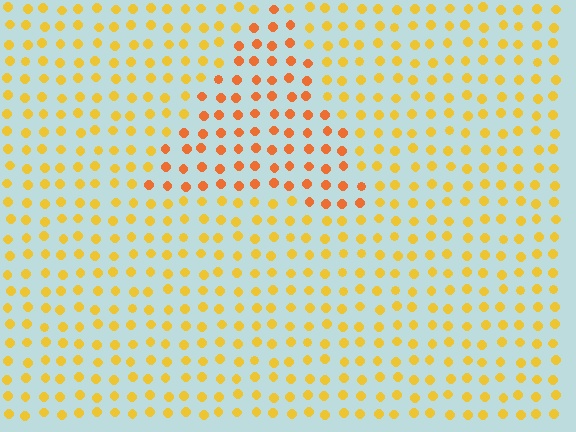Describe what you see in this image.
The image is filled with small yellow elements in a uniform arrangement. A triangle-shaped region is visible where the elements are tinted to a slightly different hue, forming a subtle color boundary.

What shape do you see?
I see a triangle.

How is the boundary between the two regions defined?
The boundary is defined purely by a slight shift in hue (about 28 degrees). Spacing, size, and orientation are identical on both sides.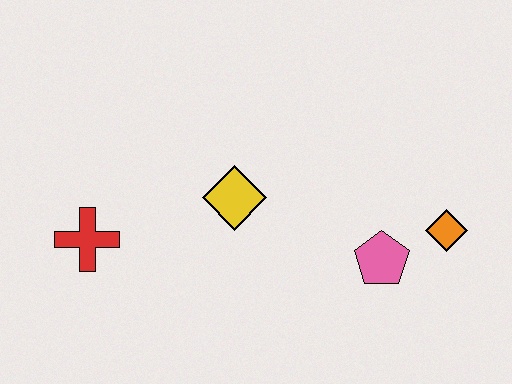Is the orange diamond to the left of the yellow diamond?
No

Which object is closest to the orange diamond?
The pink pentagon is closest to the orange diamond.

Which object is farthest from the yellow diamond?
The orange diamond is farthest from the yellow diamond.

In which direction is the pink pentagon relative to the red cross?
The pink pentagon is to the right of the red cross.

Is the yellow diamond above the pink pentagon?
Yes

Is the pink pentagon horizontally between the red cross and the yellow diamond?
No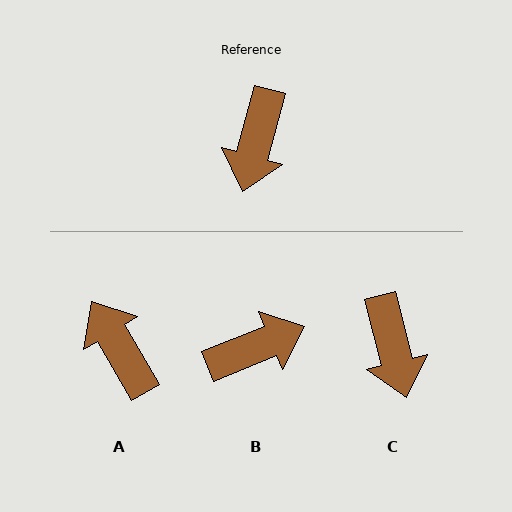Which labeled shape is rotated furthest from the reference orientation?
A, about 134 degrees away.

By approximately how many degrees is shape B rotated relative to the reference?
Approximately 127 degrees counter-clockwise.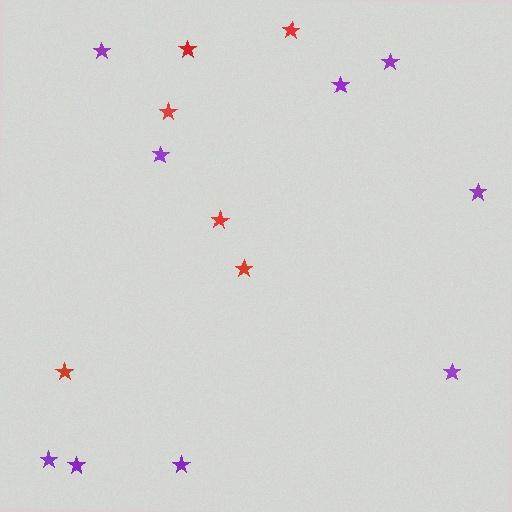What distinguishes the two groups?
There are 2 groups: one group of red stars (6) and one group of purple stars (9).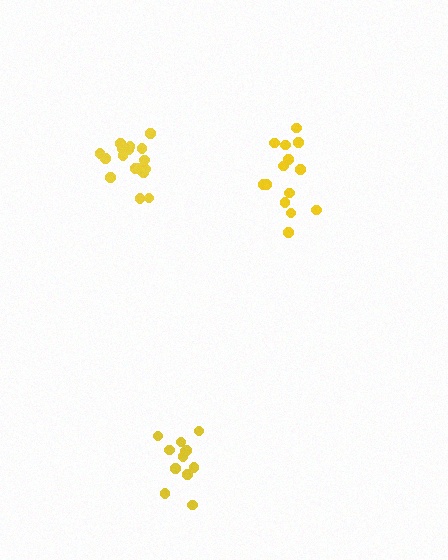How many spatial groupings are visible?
There are 3 spatial groupings.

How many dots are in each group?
Group 1: 14 dots, Group 2: 12 dots, Group 3: 17 dots (43 total).